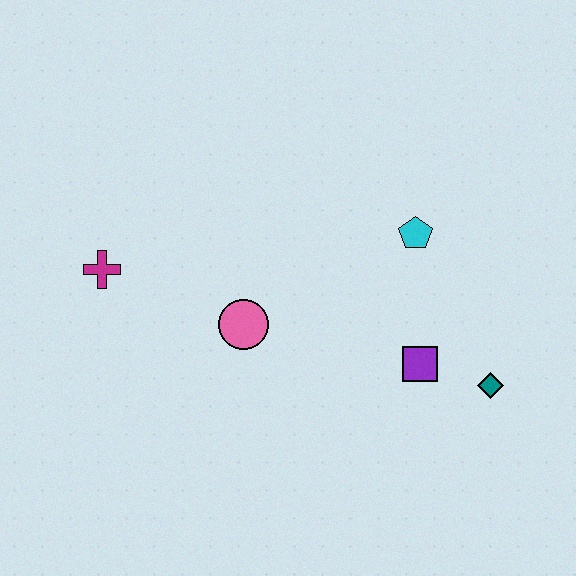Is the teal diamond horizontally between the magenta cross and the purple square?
No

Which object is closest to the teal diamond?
The purple square is closest to the teal diamond.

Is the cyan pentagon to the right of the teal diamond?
No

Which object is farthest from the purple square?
The magenta cross is farthest from the purple square.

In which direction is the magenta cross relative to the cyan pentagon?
The magenta cross is to the left of the cyan pentagon.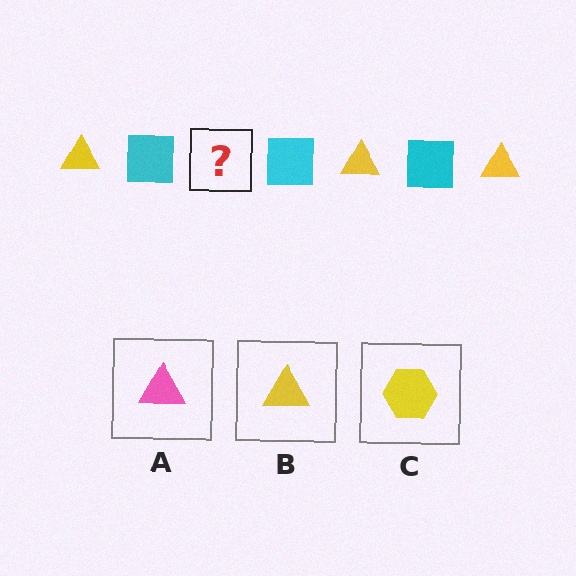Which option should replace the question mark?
Option B.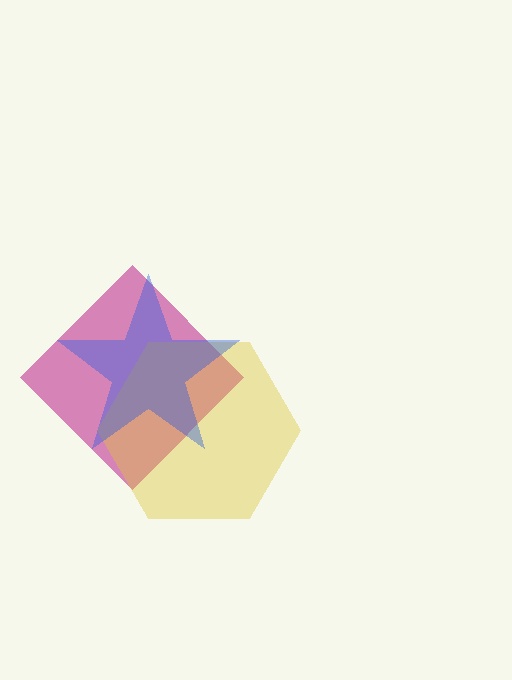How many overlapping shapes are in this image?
There are 3 overlapping shapes in the image.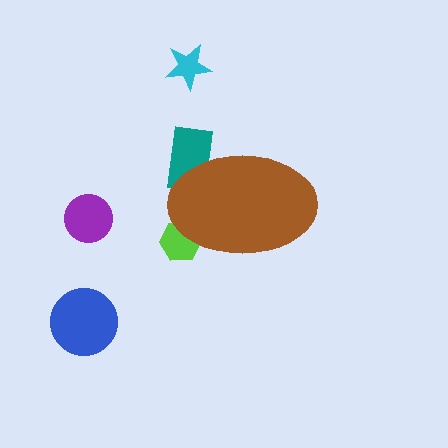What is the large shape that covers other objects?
A brown ellipse.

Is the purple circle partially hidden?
No, the purple circle is fully visible.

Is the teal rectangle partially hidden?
Yes, the teal rectangle is partially hidden behind the brown ellipse.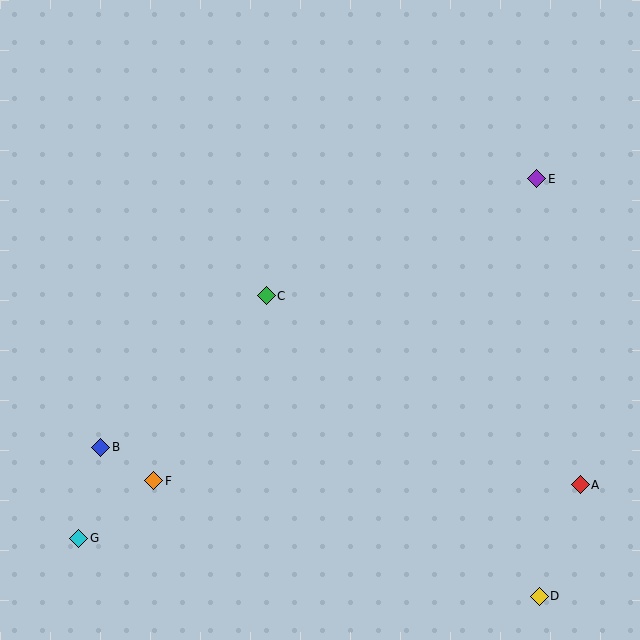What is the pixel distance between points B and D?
The distance between B and D is 463 pixels.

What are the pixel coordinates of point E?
Point E is at (537, 179).